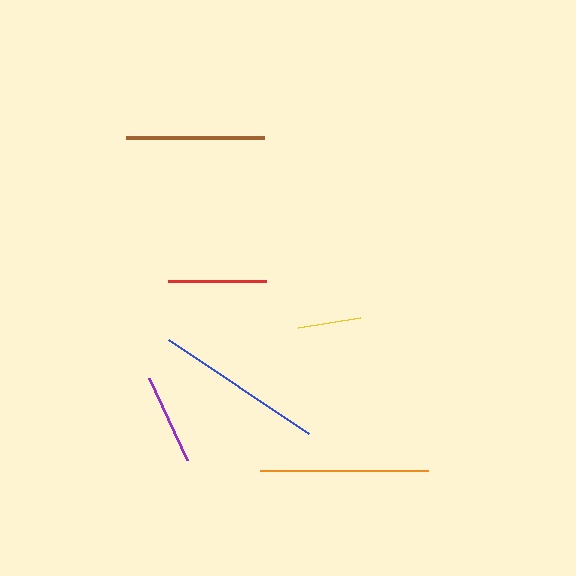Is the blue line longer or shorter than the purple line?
The blue line is longer than the purple line.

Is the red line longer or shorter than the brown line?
The brown line is longer than the red line.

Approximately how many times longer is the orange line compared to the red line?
The orange line is approximately 1.7 times the length of the red line.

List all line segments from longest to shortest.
From longest to shortest: blue, orange, brown, red, purple, yellow.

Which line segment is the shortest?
The yellow line is the shortest at approximately 62 pixels.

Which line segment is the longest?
The blue line is the longest at approximately 168 pixels.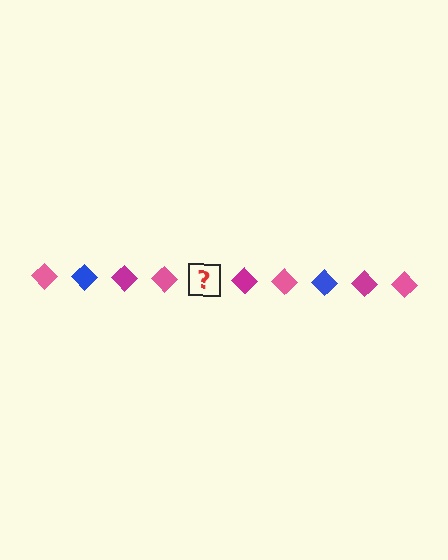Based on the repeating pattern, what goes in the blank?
The blank should be a blue diamond.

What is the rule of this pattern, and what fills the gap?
The rule is that the pattern cycles through pink, blue, magenta diamonds. The gap should be filled with a blue diamond.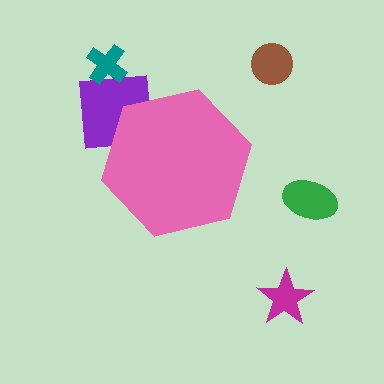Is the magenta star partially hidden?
No, the magenta star is fully visible.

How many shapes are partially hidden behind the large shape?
1 shape is partially hidden.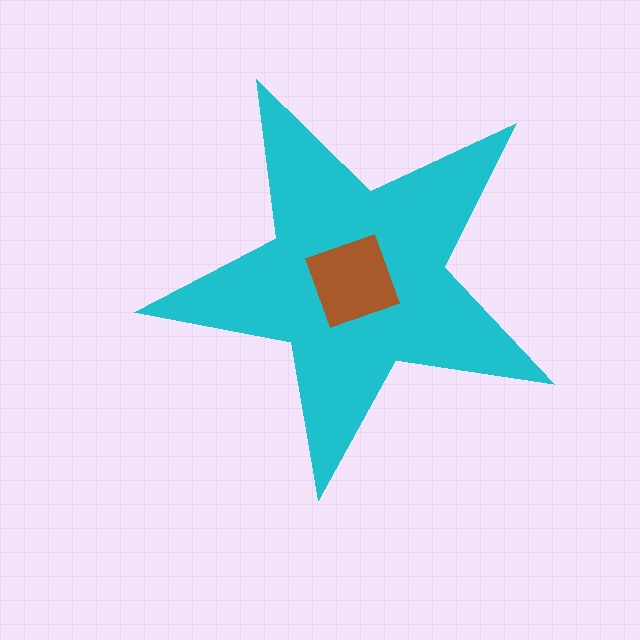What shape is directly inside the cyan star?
The brown diamond.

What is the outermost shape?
The cyan star.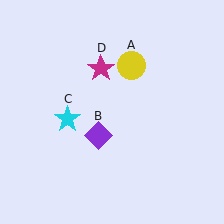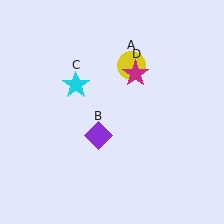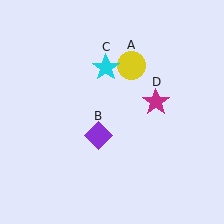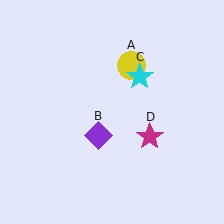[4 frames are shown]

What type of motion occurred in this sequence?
The cyan star (object C), magenta star (object D) rotated clockwise around the center of the scene.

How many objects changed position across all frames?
2 objects changed position: cyan star (object C), magenta star (object D).